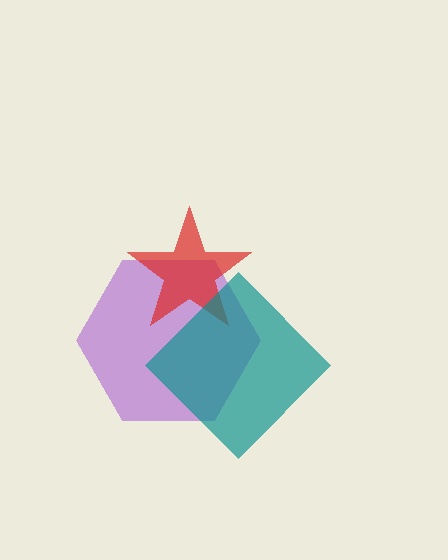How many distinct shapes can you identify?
There are 3 distinct shapes: a purple hexagon, a red star, a teal diamond.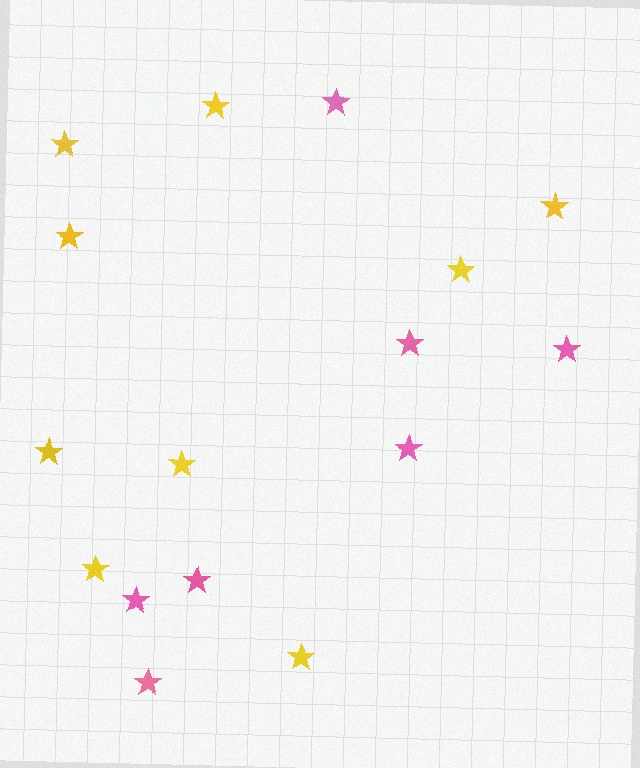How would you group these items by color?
There are 2 groups: one group of pink stars (7) and one group of yellow stars (9).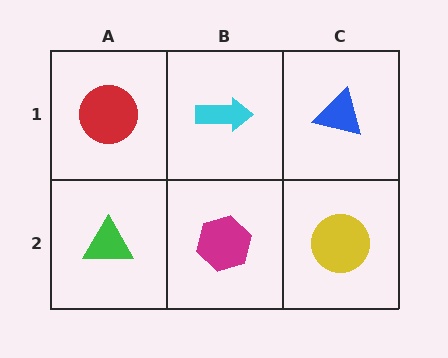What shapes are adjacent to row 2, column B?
A cyan arrow (row 1, column B), a green triangle (row 2, column A), a yellow circle (row 2, column C).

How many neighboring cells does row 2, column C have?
2.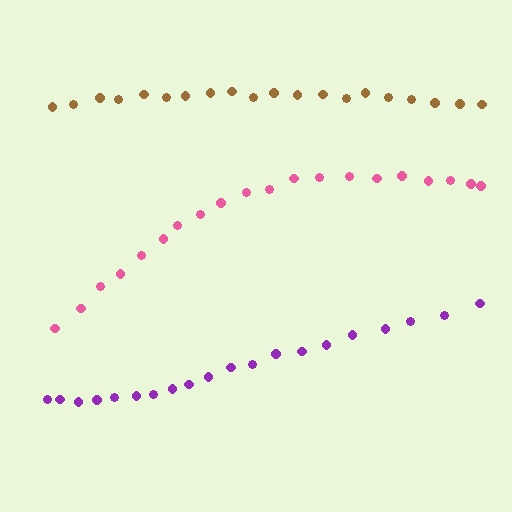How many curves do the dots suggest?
There are 3 distinct paths.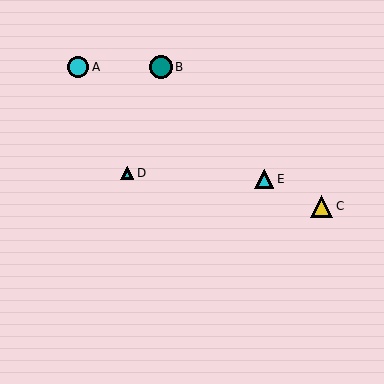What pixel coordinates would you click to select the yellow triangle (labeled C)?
Click at (322, 206) to select the yellow triangle C.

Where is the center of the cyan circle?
The center of the cyan circle is at (78, 67).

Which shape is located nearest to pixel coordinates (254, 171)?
The cyan triangle (labeled E) at (264, 179) is nearest to that location.